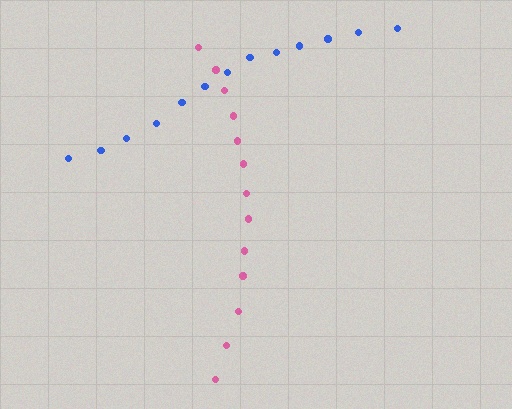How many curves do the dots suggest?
There are 2 distinct paths.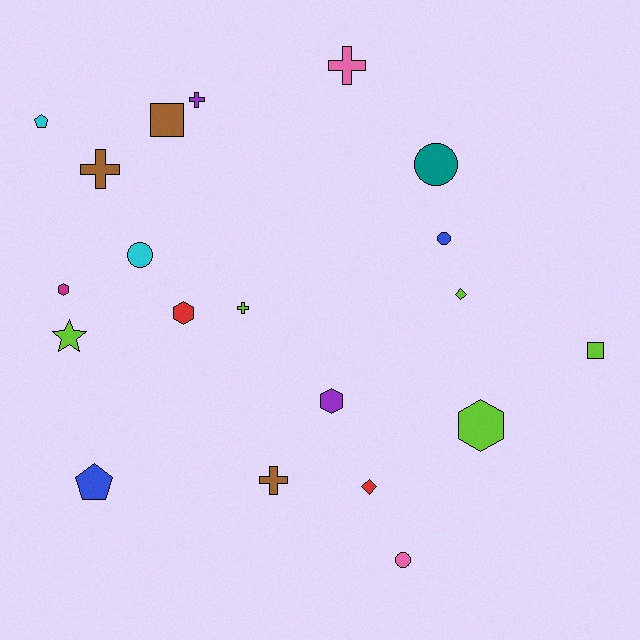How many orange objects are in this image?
There are no orange objects.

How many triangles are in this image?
There are no triangles.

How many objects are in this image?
There are 20 objects.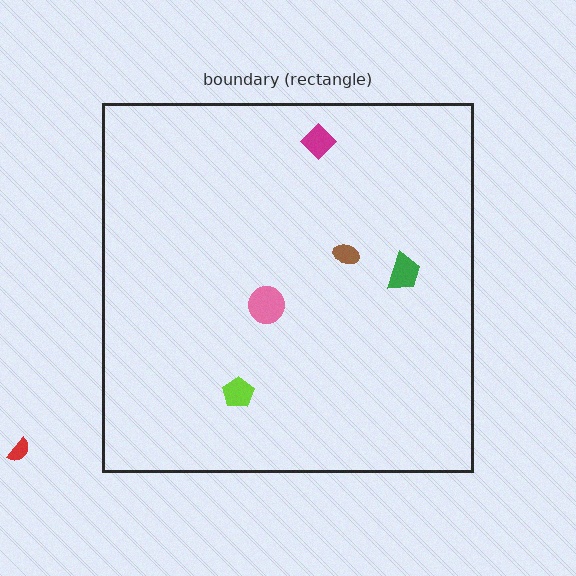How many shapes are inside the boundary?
5 inside, 1 outside.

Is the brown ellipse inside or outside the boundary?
Inside.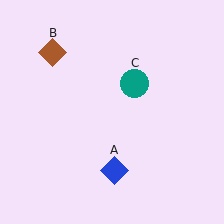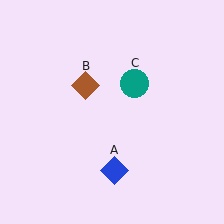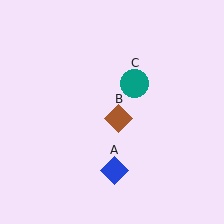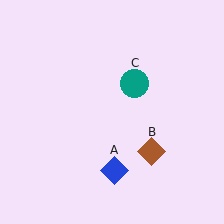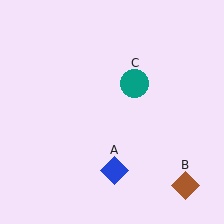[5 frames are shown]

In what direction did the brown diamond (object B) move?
The brown diamond (object B) moved down and to the right.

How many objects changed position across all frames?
1 object changed position: brown diamond (object B).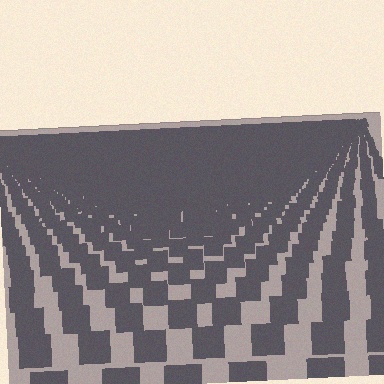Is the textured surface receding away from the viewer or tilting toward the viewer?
The surface is receding away from the viewer. Texture elements get smaller and denser toward the top.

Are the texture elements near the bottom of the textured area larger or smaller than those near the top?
Larger. Near the bottom, elements are closer to the viewer and appear at a bigger on-screen size.